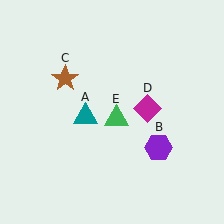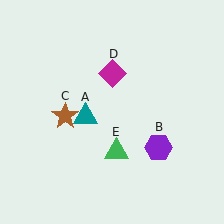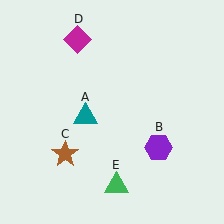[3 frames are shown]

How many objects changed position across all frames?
3 objects changed position: brown star (object C), magenta diamond (object D), green triangle (object E).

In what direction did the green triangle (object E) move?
The green triangle (object E) moved down.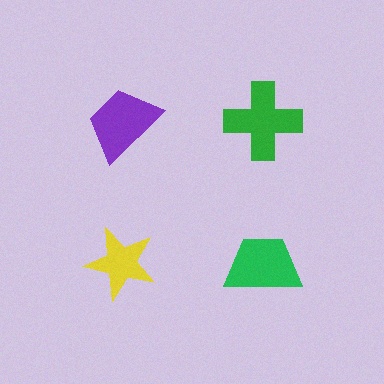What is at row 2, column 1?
A yellow star.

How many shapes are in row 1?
2 shapes.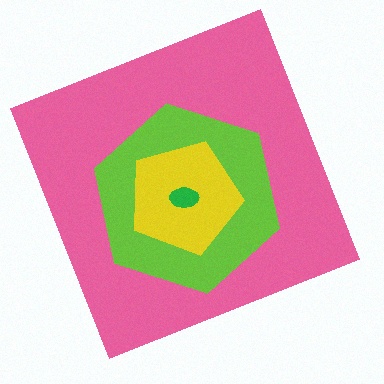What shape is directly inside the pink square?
The lime hexagon.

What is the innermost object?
The green ellipse.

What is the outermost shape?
The pink square.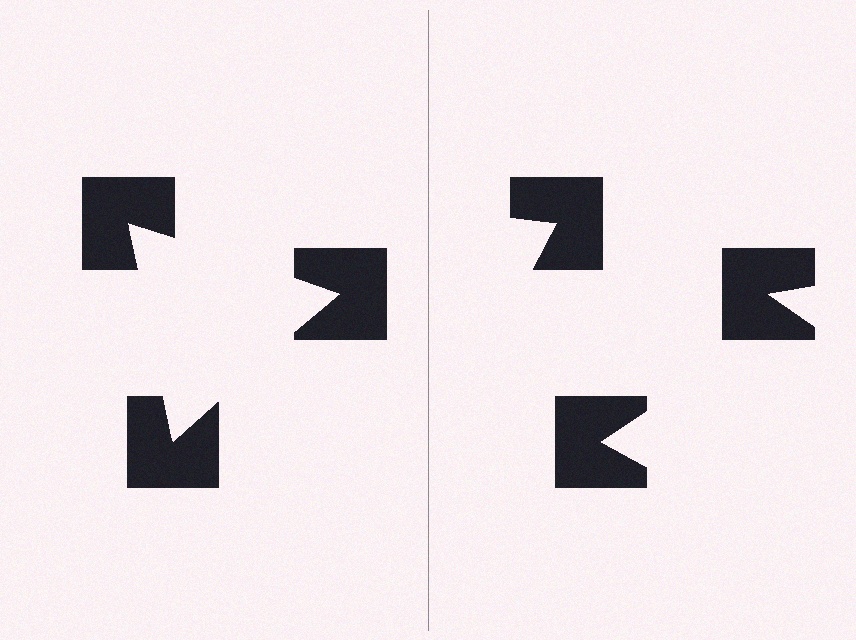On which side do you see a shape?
An illusory triangle appears on the left side. On the right side the wedge cuts are rotated, so no coherent shape forms.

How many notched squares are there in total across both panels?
6 — 3 on each side.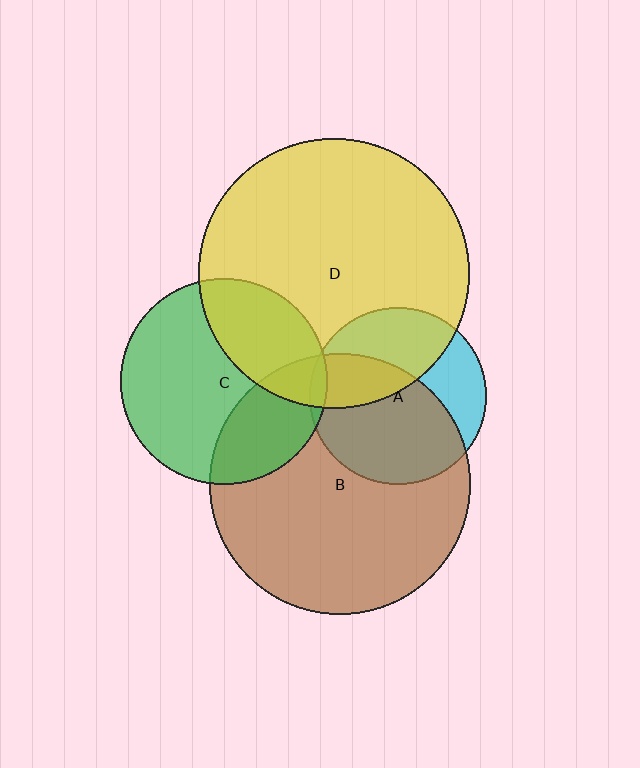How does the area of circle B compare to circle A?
Approximately 2.2 times.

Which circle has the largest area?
Circle D (yellow).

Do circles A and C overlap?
Yes.